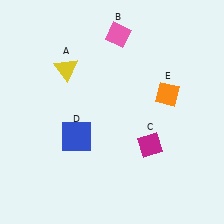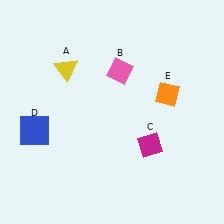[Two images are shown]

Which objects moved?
The objects that moved are: the pink diamond (B), the blue square (D).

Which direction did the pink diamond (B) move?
The pink diamond (B) moved down.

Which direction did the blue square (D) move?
The blue square (D) moved left.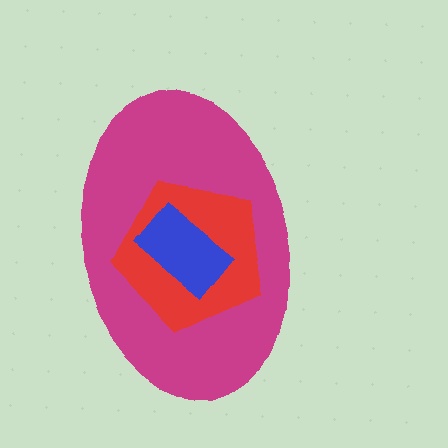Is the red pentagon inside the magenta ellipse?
Yes.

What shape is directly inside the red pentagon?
The blue rectangle.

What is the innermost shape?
The blue rectangle.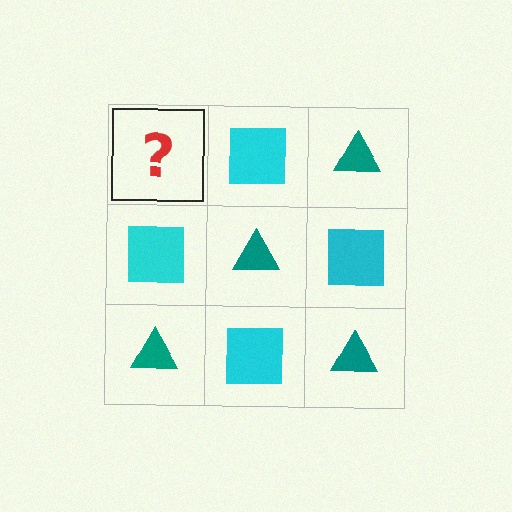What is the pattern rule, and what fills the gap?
The rule is that it alternates teal triangle and cyan square in a checkerboard pattern. The gap should be filled with a teal triangle.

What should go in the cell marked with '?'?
The missing cell should contain a teal triangle.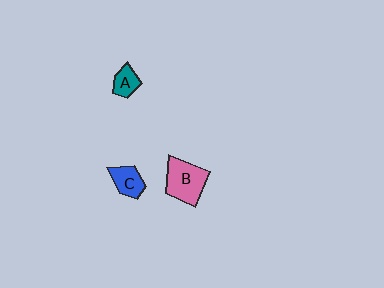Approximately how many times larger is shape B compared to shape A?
Approximately 2.3 times.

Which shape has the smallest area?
Shape A (teal).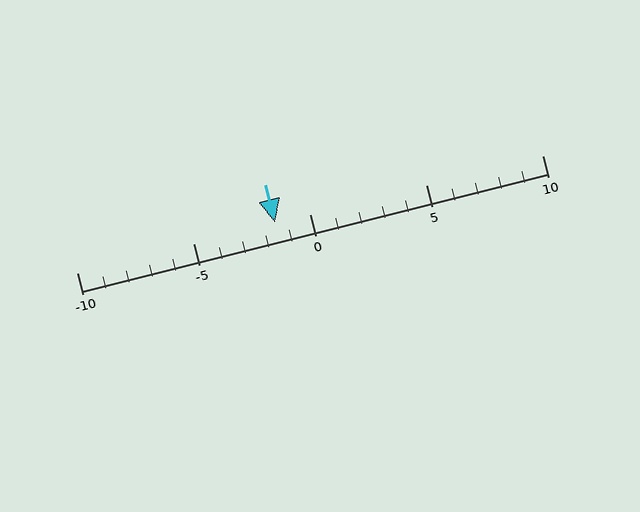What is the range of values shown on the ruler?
The ruler shows values from -10 to 10.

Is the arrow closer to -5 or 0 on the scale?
The arrow is closer to 0.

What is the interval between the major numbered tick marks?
The major tick marks are spaced 5 units apart.